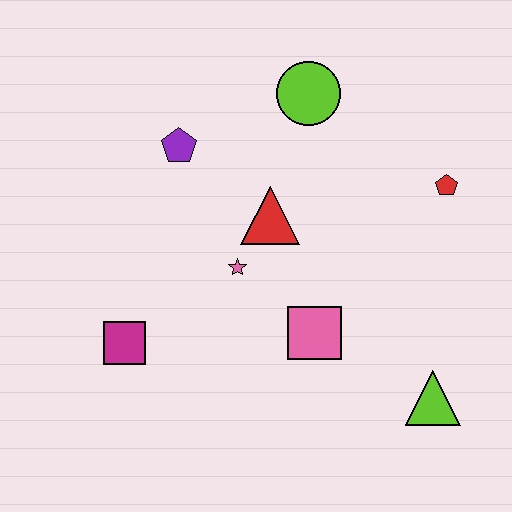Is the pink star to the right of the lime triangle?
No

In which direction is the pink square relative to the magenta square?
The pink square is to the right of the magenta square.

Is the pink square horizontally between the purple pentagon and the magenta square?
No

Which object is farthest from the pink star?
The lime triangle is farthest from the pink star.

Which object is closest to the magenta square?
The pink star is closest to the magenta square.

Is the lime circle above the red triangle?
Yes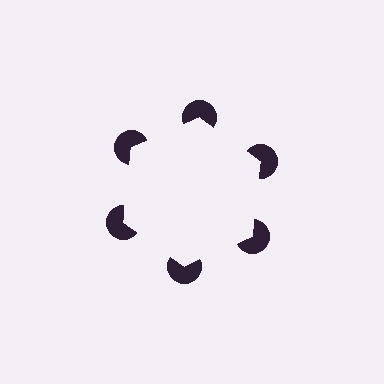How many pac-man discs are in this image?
There are 6 — one at each vertex of the illusory hexagon.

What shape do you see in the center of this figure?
An illusory hexagon — its edges are inferred from the aligned wedge cuts in the pac-man discs, not physically drawn.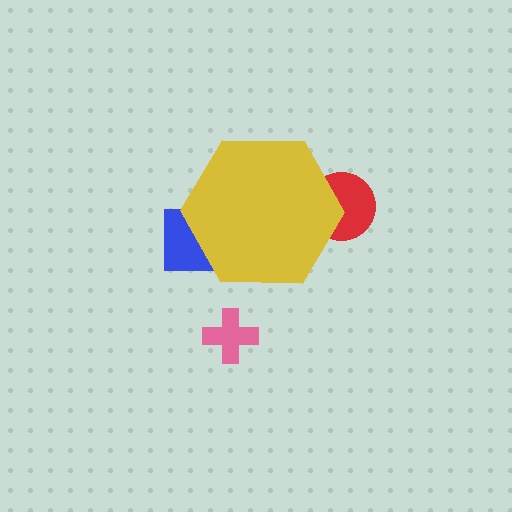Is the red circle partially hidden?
Yes, the red circle is partially hidden behind the yellow hexagon.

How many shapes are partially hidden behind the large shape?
2 shapes are partially hidden.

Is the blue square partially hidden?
Yes, the blue square is partially hidden behind the yellow hexagon.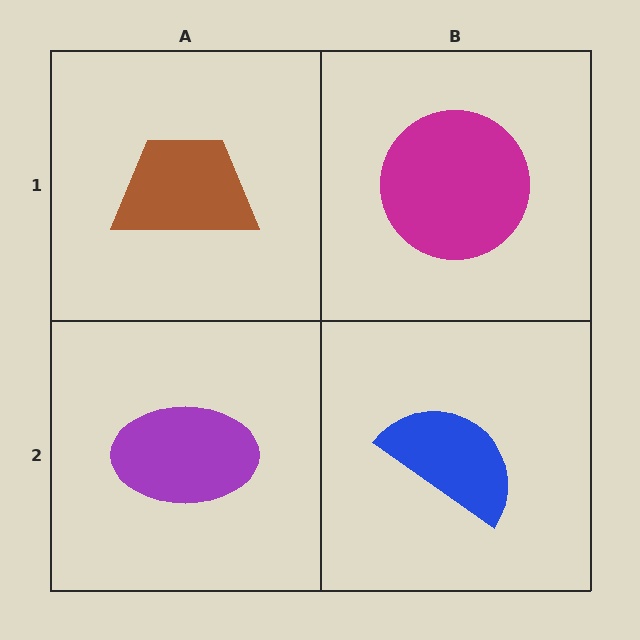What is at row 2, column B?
A blue semicircle.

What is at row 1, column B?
A magenta circle.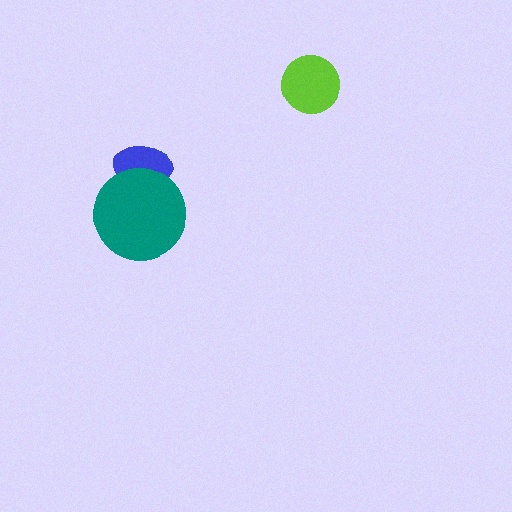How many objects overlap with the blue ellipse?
1 object overlaps with the blue ellipse.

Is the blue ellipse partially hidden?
Yes, it is partially covered by another shape.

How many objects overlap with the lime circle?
0 objects overlap with the lime circle.